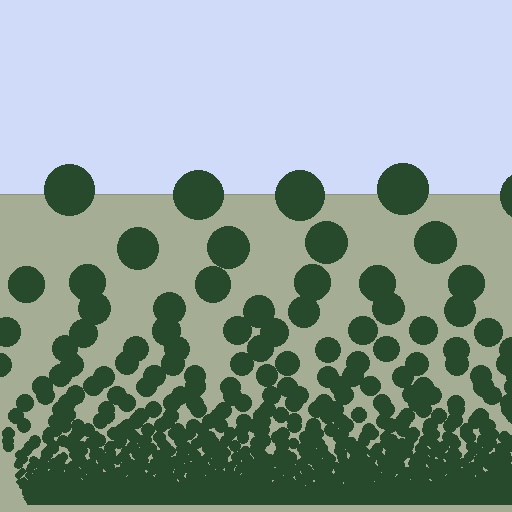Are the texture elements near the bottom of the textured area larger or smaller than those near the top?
Smaller. The gradient is inverted — elements near the bottom are smaller and denser.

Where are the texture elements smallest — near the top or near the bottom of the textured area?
Near the bottom.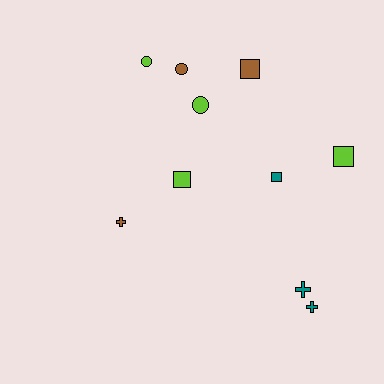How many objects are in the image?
There are 10 objects.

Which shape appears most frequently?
Square, with 4 objects.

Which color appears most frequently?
Lime, with 4 objects.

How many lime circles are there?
There are 2 lime circles.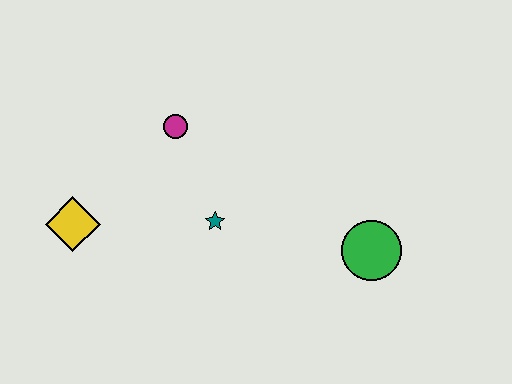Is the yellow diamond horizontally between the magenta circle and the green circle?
No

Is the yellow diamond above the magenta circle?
No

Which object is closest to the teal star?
The magenta circle is closest to the teal star.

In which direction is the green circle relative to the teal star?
The green circle is to the right of the teal star.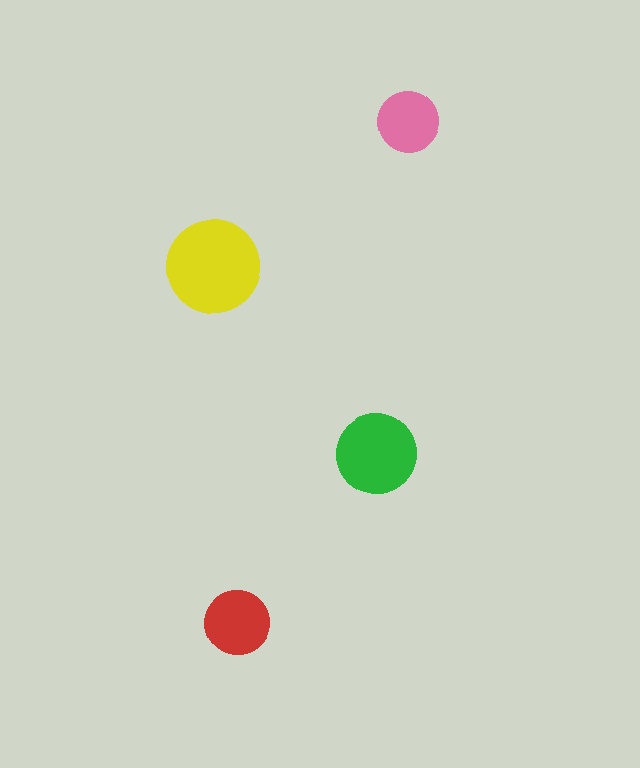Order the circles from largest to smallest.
the yellow one, the green one, the red one, the pink one.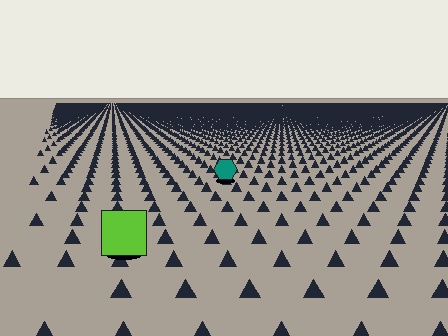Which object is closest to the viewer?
The lime square is closest. The texture marks near it are larger and more spread out.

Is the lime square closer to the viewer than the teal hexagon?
Yes. The lime square is closer — you can tell from the texture gradient: the ground texture is coarser near it.